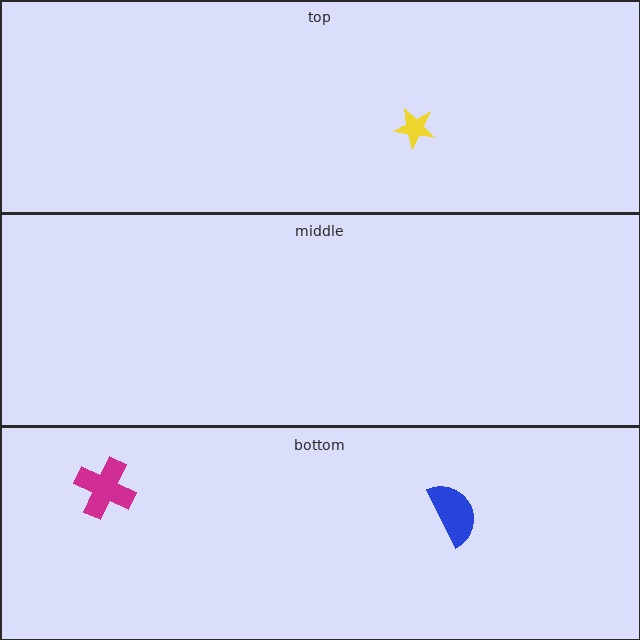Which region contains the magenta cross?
The bottom region.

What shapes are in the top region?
The yellow star.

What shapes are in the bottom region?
The blue semicircle, the magenta cross.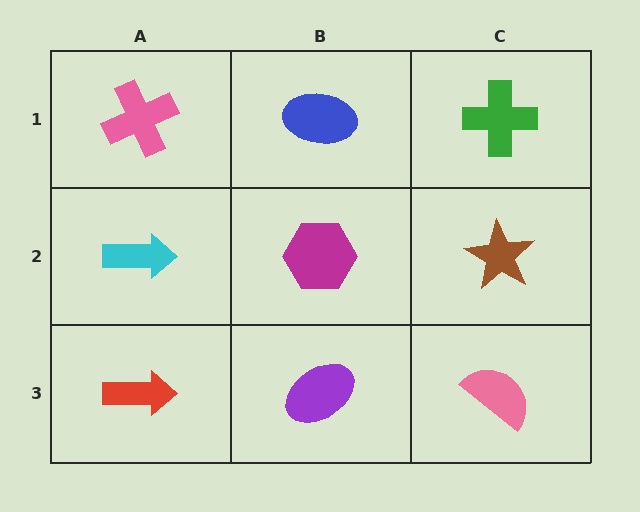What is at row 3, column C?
A pink semicircle.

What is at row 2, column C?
A brown star.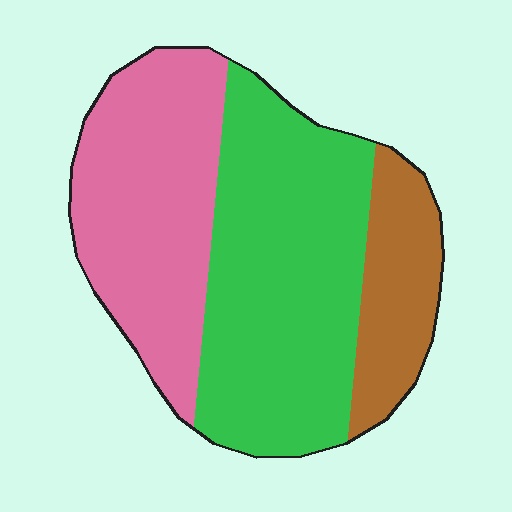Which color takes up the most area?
Green, at roughly 50%.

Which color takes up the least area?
Brown, at roughly 15%.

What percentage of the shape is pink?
Pink takes up between a quarter and a half of the shape.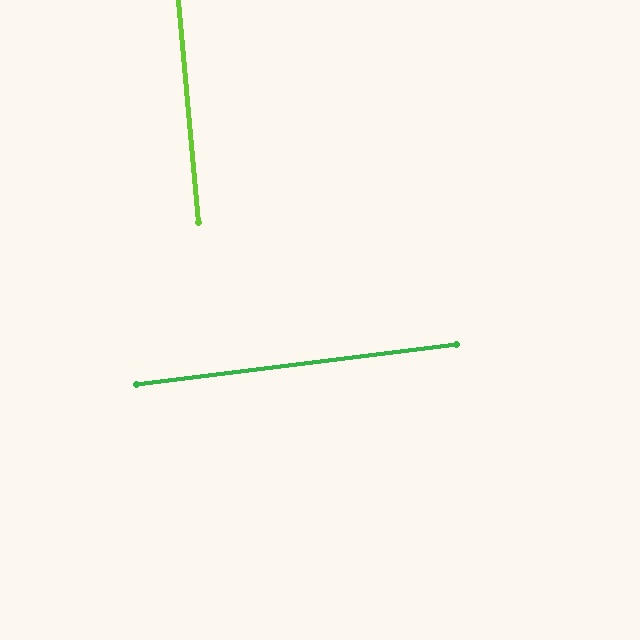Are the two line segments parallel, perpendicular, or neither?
Perpendicular — they meet at approximately 88°.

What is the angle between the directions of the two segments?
Approximately 88 degrees.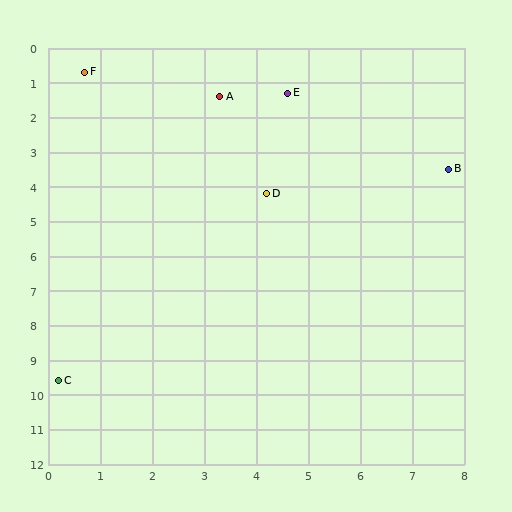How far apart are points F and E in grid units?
Points F and E are about 3.9 grid units apart.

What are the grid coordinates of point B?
Point B is at approximately (7.7, 3.5).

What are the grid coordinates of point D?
Point D is at approximately (4.2, 4.2).